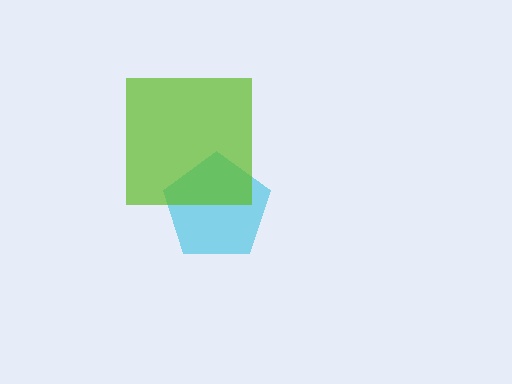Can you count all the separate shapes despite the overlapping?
Yes, there are 2 separate shapes.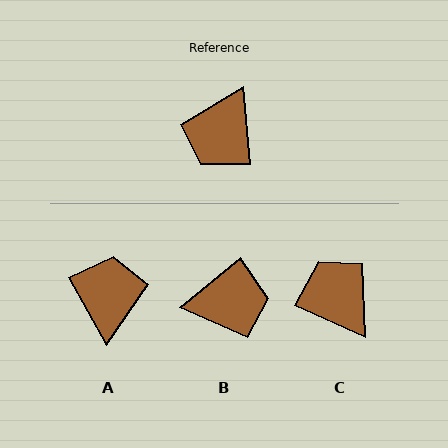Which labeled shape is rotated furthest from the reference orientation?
A, about 156 degrees away.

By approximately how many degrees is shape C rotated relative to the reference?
Approximately 119 degrees clockwise.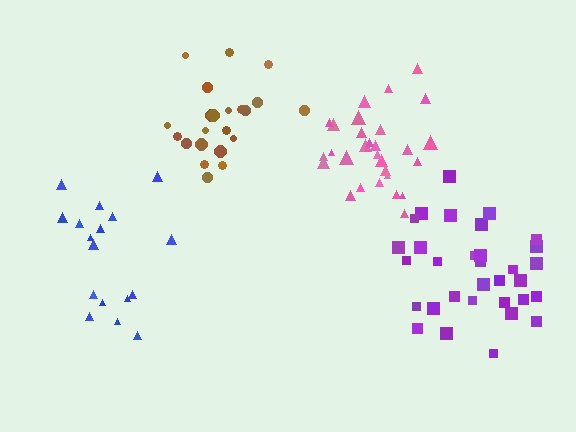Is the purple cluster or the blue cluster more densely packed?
Purple.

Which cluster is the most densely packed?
Pink.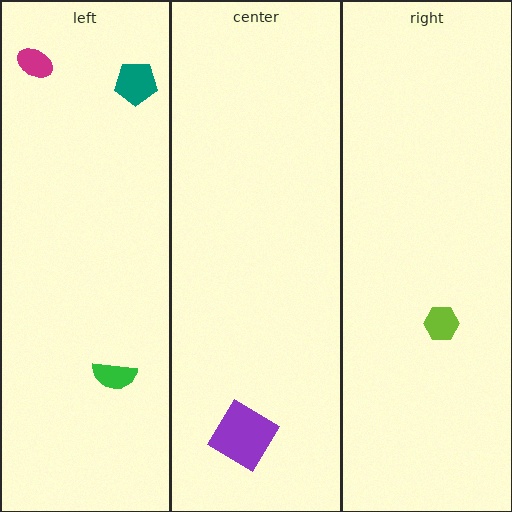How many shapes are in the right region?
1.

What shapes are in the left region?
The magenta ellipse, the green semicircle, the teal pentagon.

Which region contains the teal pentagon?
The left region.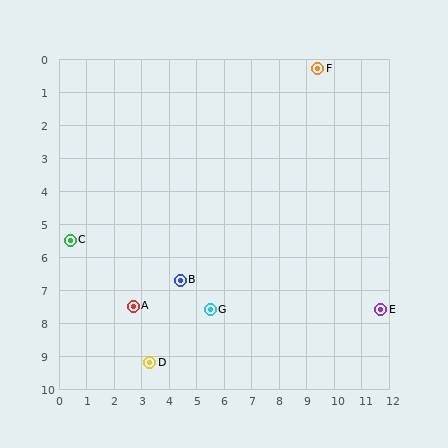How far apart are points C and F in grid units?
Points C and F are about 10.4 grid units apart.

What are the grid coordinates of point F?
Point F is at approximately (9.4, 0.3).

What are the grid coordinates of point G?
Point G is at approximately (5.5, 7.6).